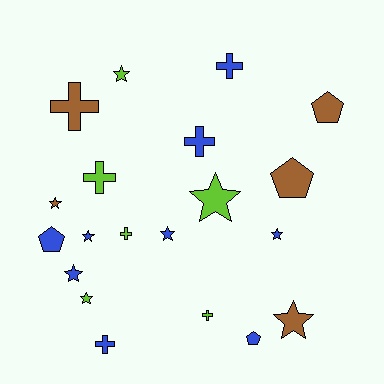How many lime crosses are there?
There are 3 lime crosses.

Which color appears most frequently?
Blue, with 9 objects.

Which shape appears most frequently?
Star, with 9 objects.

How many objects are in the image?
There are 20 objects.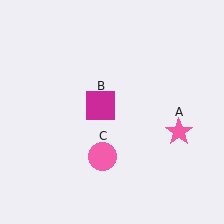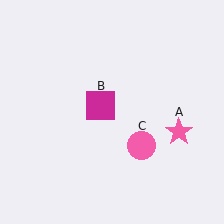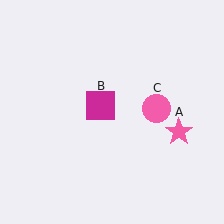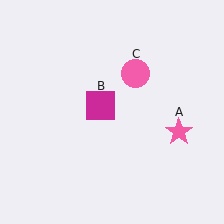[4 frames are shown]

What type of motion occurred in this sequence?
The pink circle (object C) rotated counterclockwise around the center of the scene.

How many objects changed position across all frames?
1 object changed position: pink circle (object C).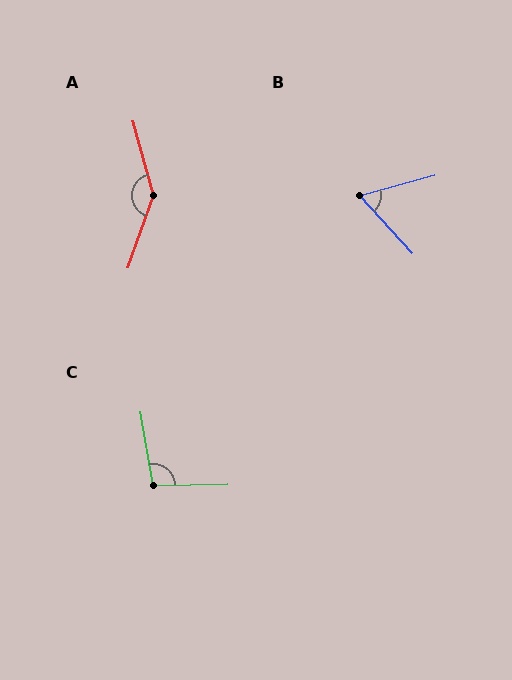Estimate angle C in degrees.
Approximately 98 degrees.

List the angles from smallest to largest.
B (63°), C (98°), A (145°).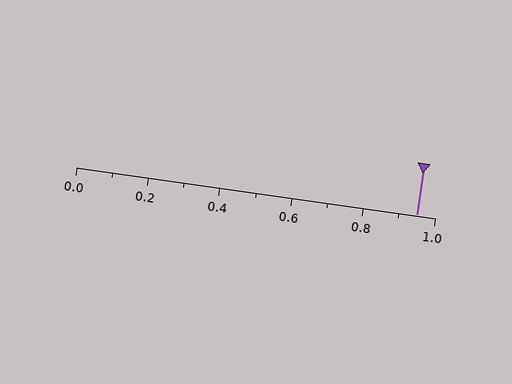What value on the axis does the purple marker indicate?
The marker indicates approximately 0.95.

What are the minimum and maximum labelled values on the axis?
The axis runs from 0.0 to 1.0.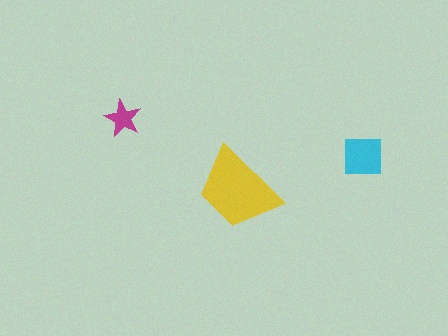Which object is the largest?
The yellow trapezoid.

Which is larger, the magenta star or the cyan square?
The cyan square.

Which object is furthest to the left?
The magenta star is leftmost.